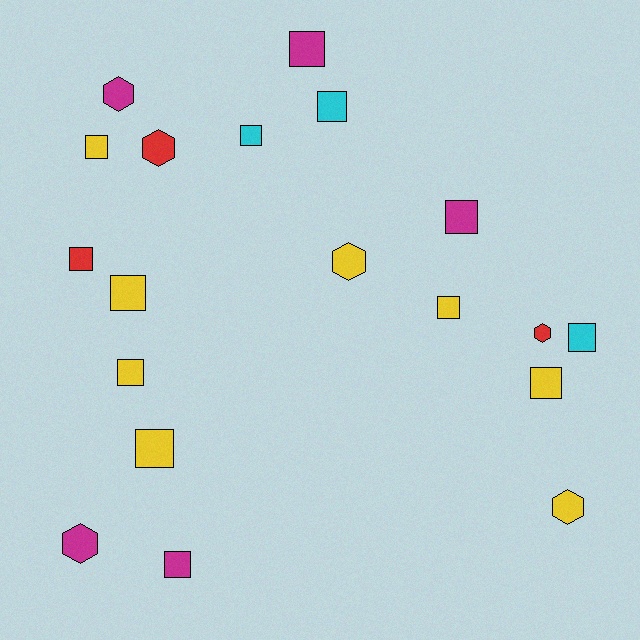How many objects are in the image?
There are 19 objects.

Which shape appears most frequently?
Square, with 13 objects.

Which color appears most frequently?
Yellow, with 8 objects.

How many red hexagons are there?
There are 2 red hexagons.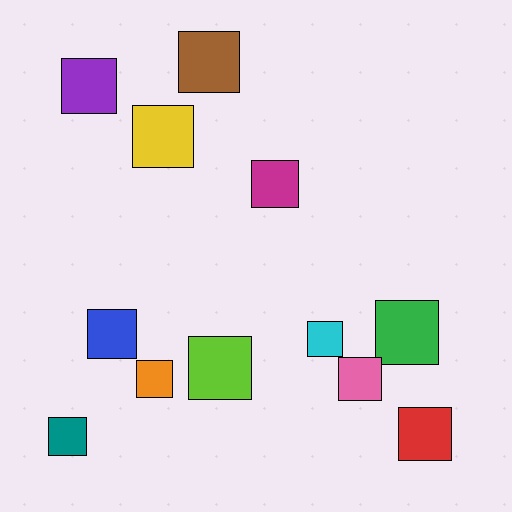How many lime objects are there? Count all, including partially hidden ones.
There is 1 lime object.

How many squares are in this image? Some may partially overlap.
There are 12 squares.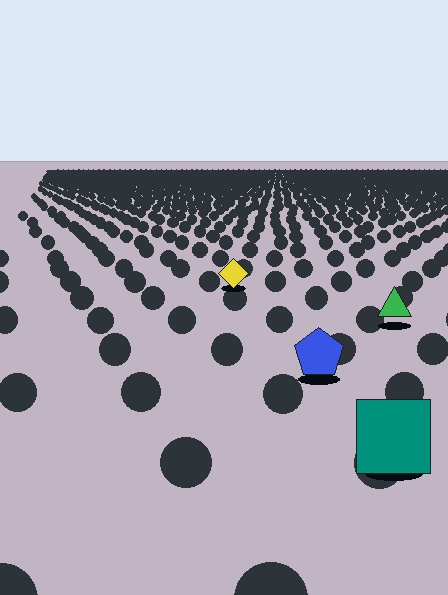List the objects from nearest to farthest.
From nearest to farthest: the teal square, the blue pentagon, the green triangle, the yellow diamond.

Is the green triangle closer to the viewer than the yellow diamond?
Yes. The green triangle is closer — you can tell from the texture gradient: the ground texture is coarser near it.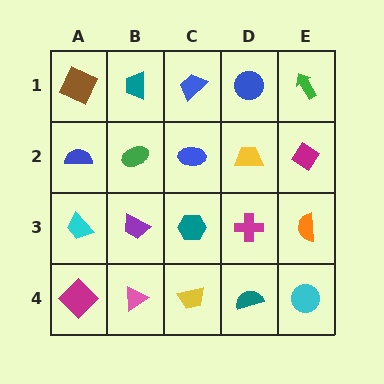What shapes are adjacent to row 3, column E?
A magenta diamond (row 2, column E), a cyan circle (row 4, column E), a magenta cross (row 3, column D).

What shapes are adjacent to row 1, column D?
A yellow trapezoid (row 2, column D), a blue trapezoid (row 1, column C), a green arrow (row 1, column E).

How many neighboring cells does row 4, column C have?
3.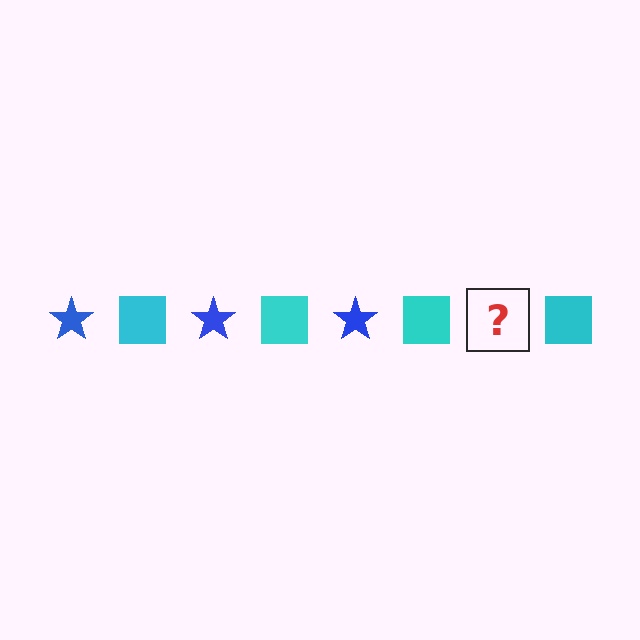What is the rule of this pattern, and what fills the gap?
The rule is that the pattern alternates between blue star and cyan square. The gap should be filled with a blue star.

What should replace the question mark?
The question mark should be replaced with a blue star.